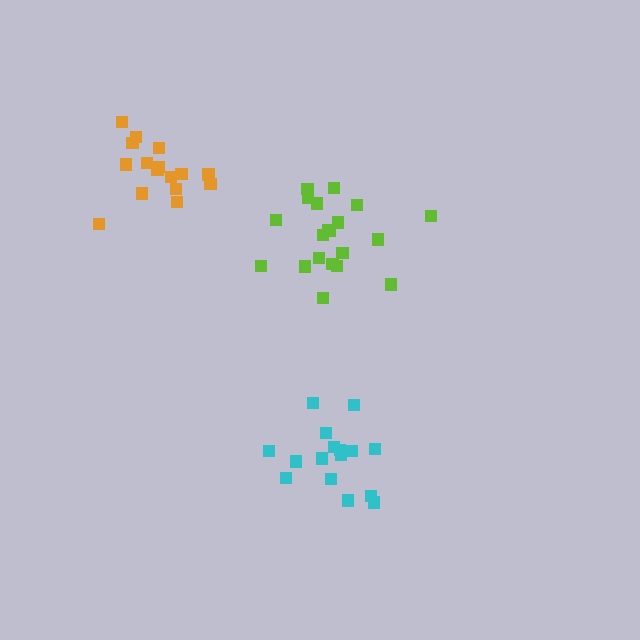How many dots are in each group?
Group 1: 20 dots, Group 2: 16 dots, Group 3: 16 dots (52 total).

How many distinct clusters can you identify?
There are 3 distinct clusters.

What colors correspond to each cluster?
The clusters are colored: lime, orange, cyan.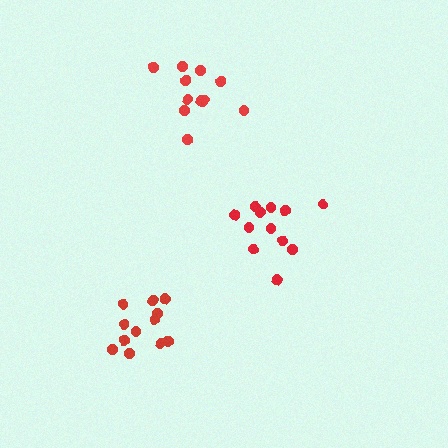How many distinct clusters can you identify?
There are 3 distinct clusters.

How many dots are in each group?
Group 1: 12 dots, Group 2: 12 dots, Group 3: 12 dots (36 total).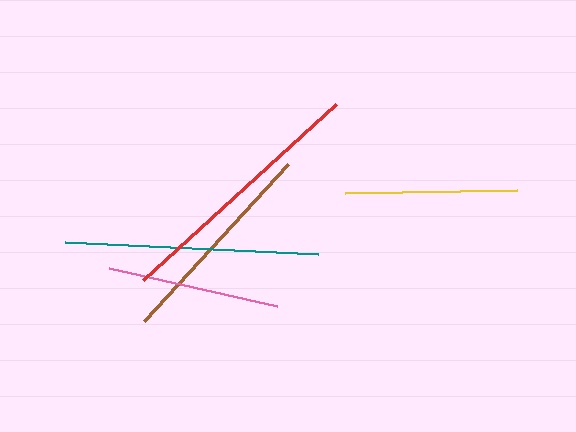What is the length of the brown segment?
The brown segment is approximately 213 pixels long.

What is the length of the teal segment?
The teal segment is approximately 253 pixels long.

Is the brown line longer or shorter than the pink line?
The brown line is longer than the pink line.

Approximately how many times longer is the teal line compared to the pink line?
The teal line is approximately 1.5 times the length of the pink line.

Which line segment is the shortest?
The yellow line is the shortest at approximately 171 pixels.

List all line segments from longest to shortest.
From longest to shortest: red, teal, brown, pink, yellow.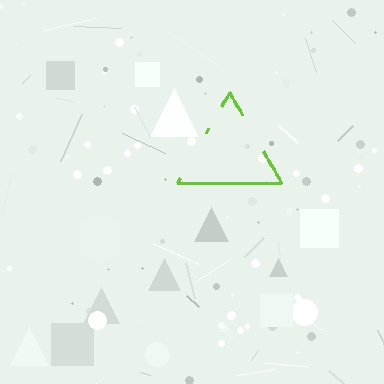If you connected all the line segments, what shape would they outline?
They would outline a triangle.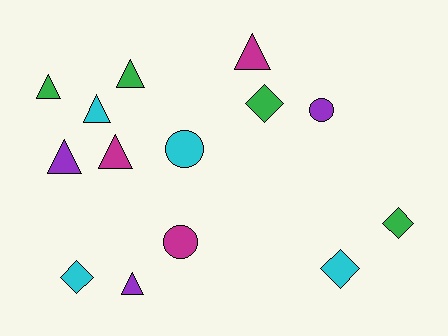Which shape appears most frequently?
Triangle, with 7 objects.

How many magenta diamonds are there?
There are no magenta diamonds.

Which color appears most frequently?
Cyan, with 4 objects.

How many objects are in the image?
There are 14 objects.